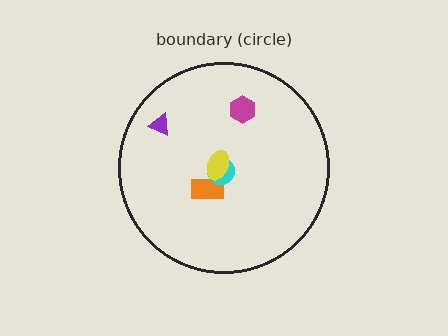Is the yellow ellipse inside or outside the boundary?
Inside.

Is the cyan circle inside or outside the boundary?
Inside.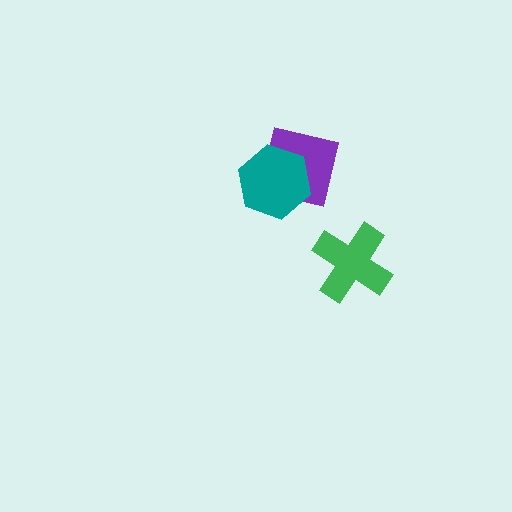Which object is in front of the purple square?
The teal hexagon is in front of the purple square.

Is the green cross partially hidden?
No, no other shape covers it.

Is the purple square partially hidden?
Yes, it is partially covered by another shape.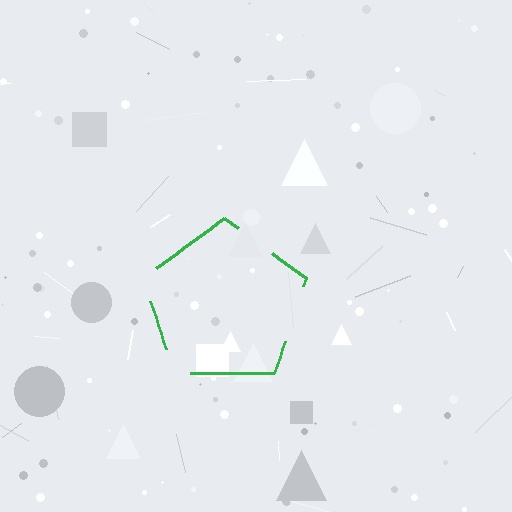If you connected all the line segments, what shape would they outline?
They would outline a pentagon.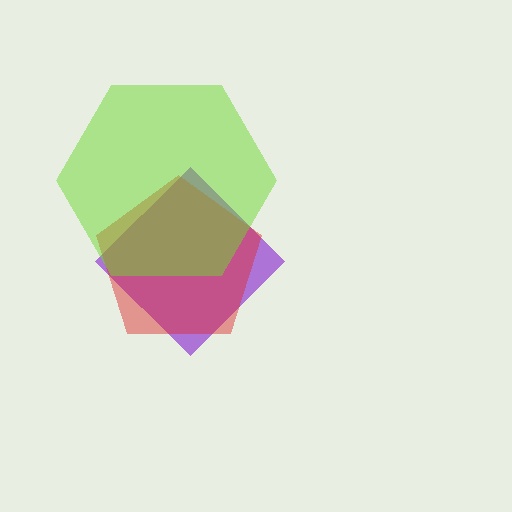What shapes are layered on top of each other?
The layered shapes are: a purple diamond, a red pentagon, a lime hexagon.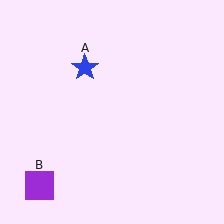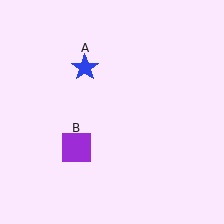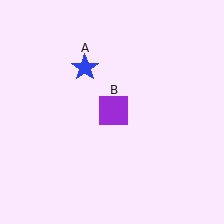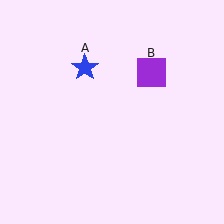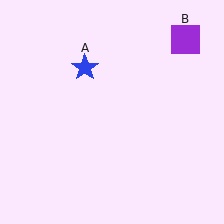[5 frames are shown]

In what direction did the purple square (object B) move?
The purple square (object B) moved up and to the right.